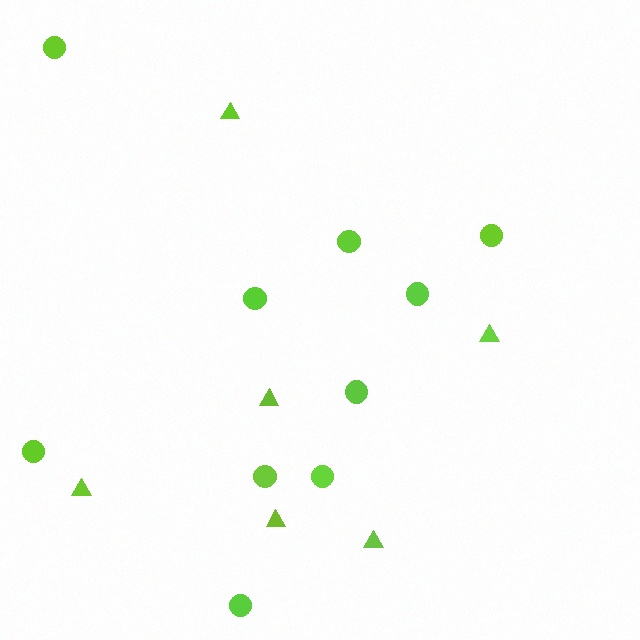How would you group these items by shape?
There are 2 groups: one group of triangles (6) and one group of circles (10).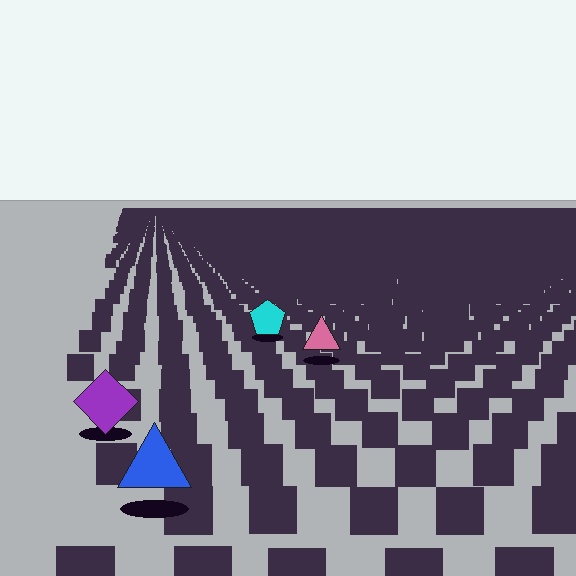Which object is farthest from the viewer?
The cyan pentagon is farthest from the viewer. It appears smaller and the ground texture around it is denser.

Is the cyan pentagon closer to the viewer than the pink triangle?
No. The pink triangle is closer — you can tell from the texture gradient: the ground texture is coarser near it.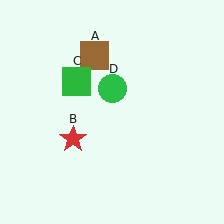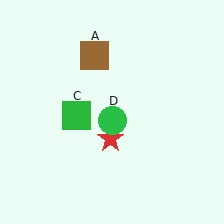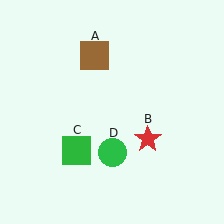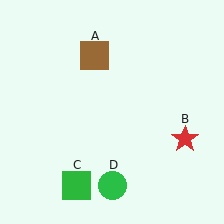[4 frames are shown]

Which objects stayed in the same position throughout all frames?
Brown square (object A) remained stationary.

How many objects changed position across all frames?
3 objects changed position: red star (object B), green square (object C), green circle (object D).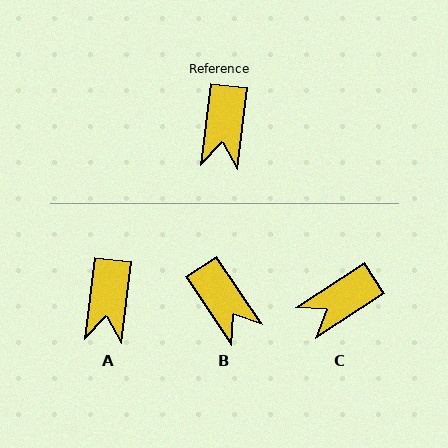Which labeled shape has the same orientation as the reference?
A.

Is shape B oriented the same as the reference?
No, it is off by about 41 degrees.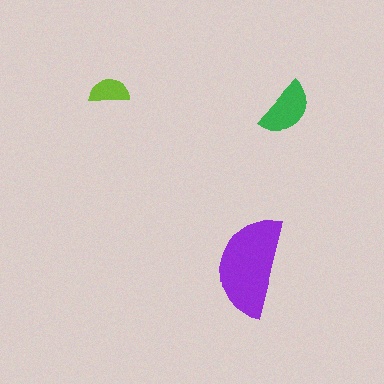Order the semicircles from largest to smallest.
the purple one, the green one, the lime one.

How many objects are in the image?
There are 3 objects in the image.